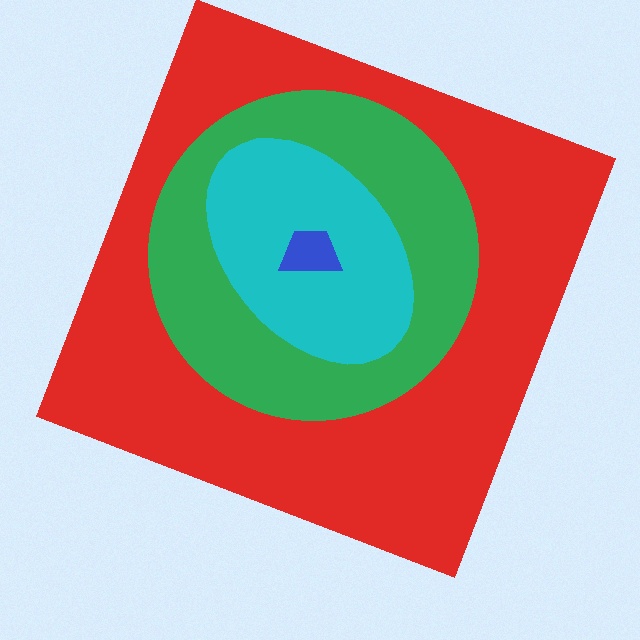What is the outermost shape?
The red square.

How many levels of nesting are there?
4.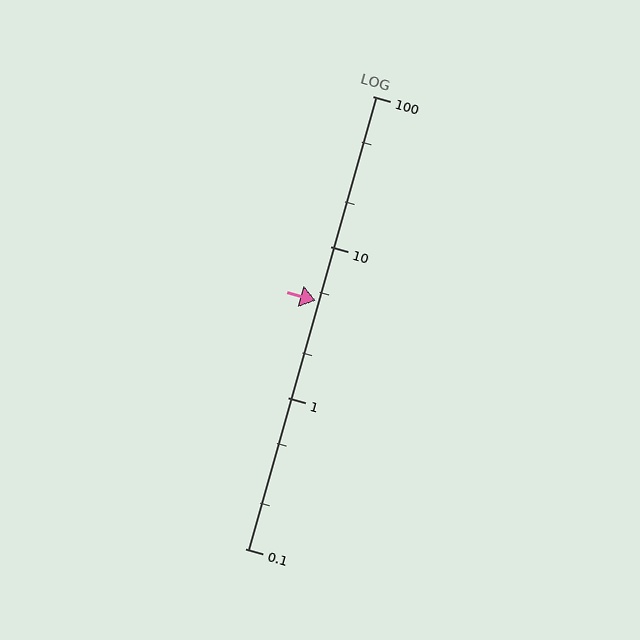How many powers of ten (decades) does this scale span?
The scale spans 3 decades, from 0.1 to 100.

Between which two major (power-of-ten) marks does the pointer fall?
The pointer is between 1 and 10.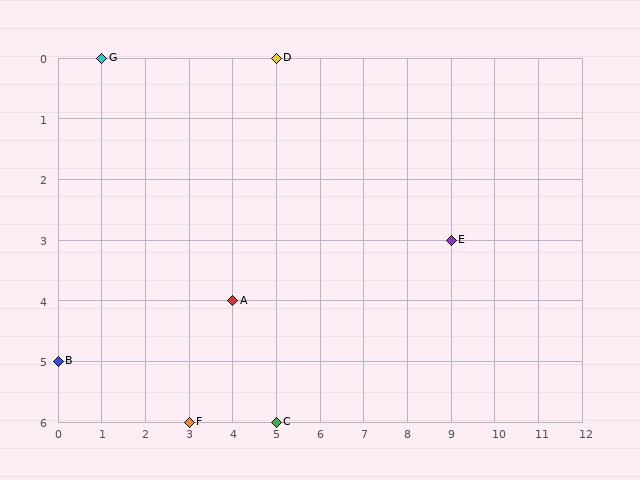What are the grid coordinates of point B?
Point B is at grid coordinates (0, 5).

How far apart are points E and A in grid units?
Points E and A are 5 columns and 1 row apart (about 5.1 grid units diagonally).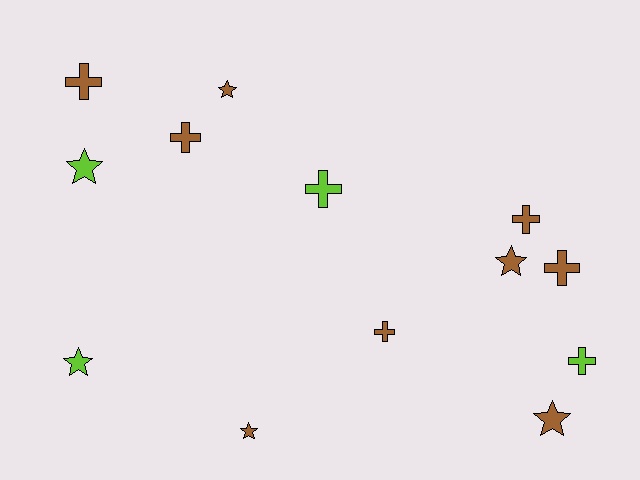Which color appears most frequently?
Brown, with 9 objects.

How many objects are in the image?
There are 13 objects.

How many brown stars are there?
There are 4 brown stars.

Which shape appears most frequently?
Cross, with 7 objects.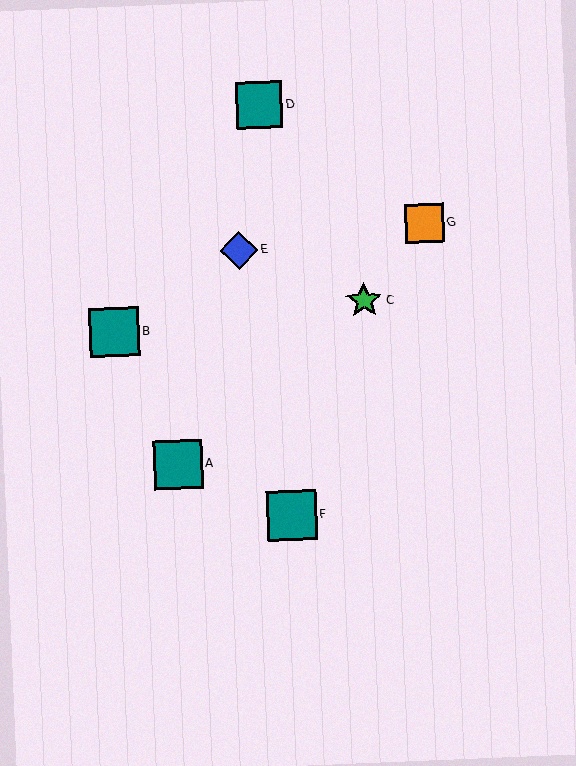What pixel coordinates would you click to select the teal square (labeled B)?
Click at (114, 332) to select the teal square B.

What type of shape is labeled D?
Shape D is a teal square.